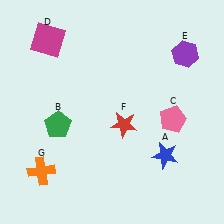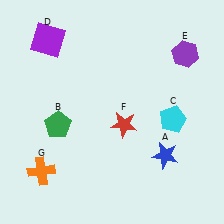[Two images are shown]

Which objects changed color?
C changed from pink to cyan. D changed from magenta to purple.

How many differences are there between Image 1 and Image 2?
There are 2 differences between the two images.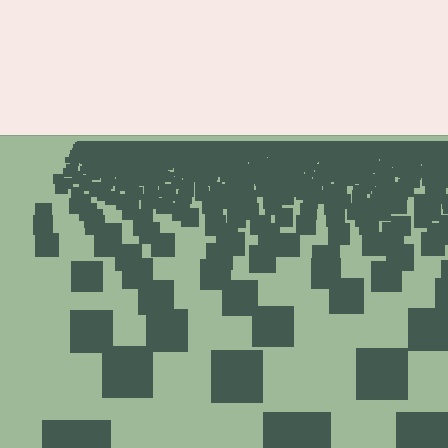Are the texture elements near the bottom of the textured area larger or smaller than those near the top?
Larger. Near the bottom, elements are closer to the viewer and appear at a bigger on-screen size.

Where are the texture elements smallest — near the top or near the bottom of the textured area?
Near the top.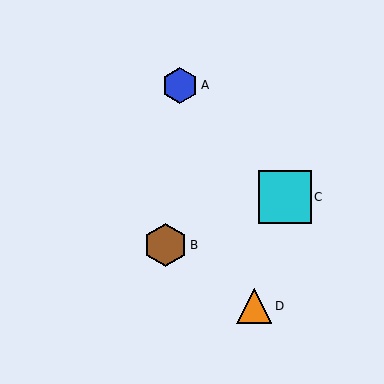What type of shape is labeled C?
Shape C is a cyan square.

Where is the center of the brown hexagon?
The center of the brown hexagon is at (165, 245).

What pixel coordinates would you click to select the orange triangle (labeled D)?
Click at (254, 306) to select the orange triangle D.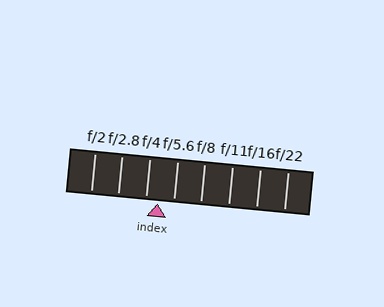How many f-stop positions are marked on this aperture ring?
There are 8 f-stop positions marked.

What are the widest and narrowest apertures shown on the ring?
The widest aperture shown is f/2 and the narrowest is f/22.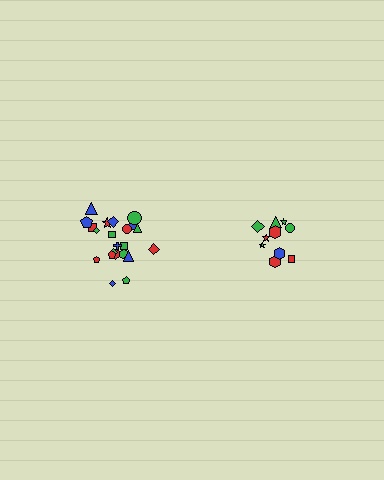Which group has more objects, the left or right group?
The left group.